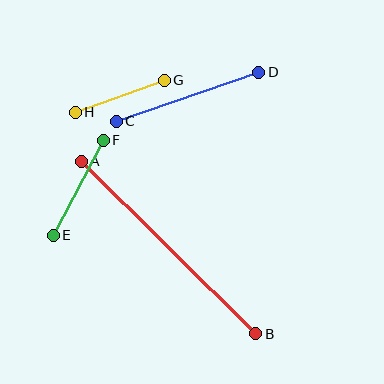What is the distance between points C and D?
The distance is approximately 151 pixels.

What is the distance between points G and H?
The distance is approximately 95 pixels.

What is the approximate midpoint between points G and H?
The midpoint is at approximately (120, 96) pixels.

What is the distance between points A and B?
The distance is approximately 245 pixels.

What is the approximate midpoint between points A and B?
The midpoint is at approximately (168, 248) pixels.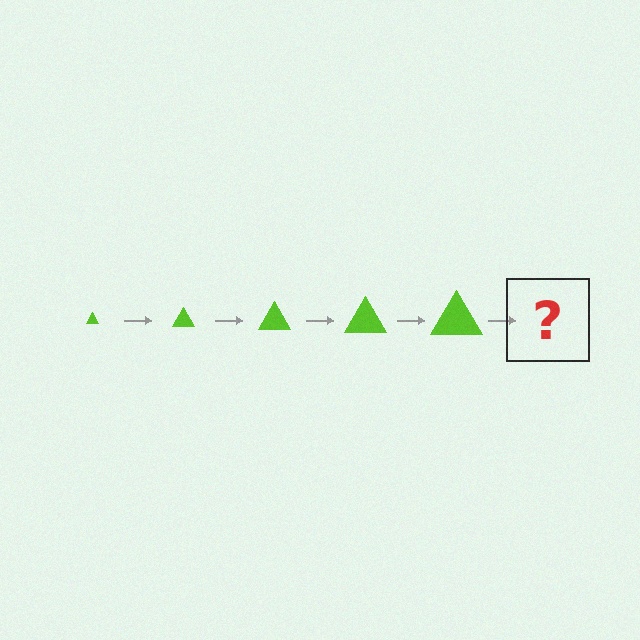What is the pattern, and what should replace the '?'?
The pattern is that the triangle gets progressively larger each step. The '?' should be a lime triangle, larger than the previous one.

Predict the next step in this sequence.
The next step is a lime triangle, larger than the previous one.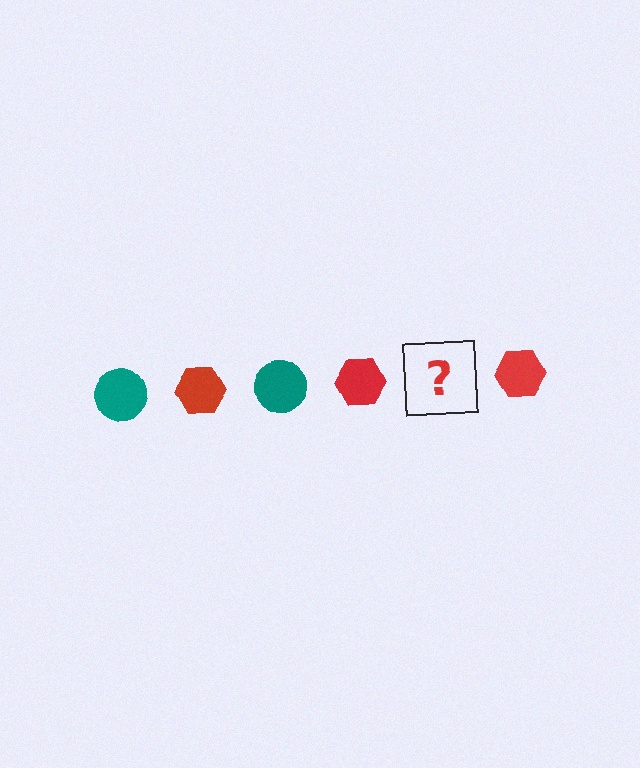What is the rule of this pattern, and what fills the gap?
The rule is that the pattern alternates between teal circle and red hexagon. The gap should be filled with a teal circle.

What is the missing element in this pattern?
The missing element is a teal circle.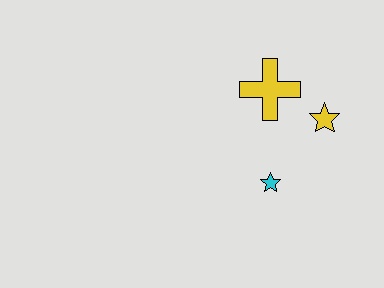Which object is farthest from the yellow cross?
The cyan star is farthest from the yellow cross.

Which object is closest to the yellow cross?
The yellow star is closest to the yellow cross.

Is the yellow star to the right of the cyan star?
Yes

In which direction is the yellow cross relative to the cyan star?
The yellow cross is above the cyan star.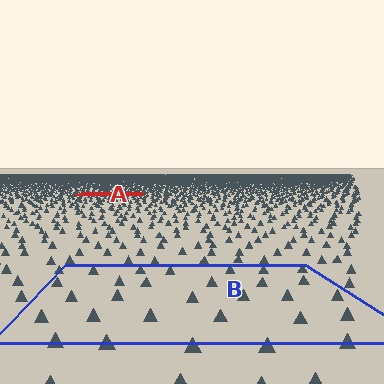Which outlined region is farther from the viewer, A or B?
Region A is farther from the viewer — the texture elements inside it appear smaller and more densely packed.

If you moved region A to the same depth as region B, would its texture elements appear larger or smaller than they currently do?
They would appear larger. At a closer depth, the same texture elements are projected at a bigger on-screen size.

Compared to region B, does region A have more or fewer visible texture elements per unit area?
Region A has more texture elements per unit area — they are packed more densely because it is farther away.